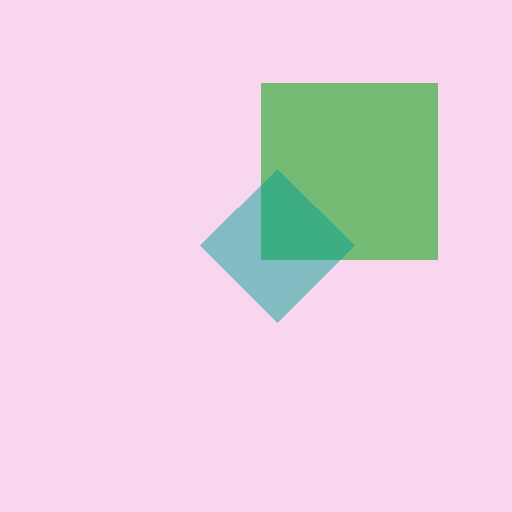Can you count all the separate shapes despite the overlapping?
Yes, there are 2 separate shapes.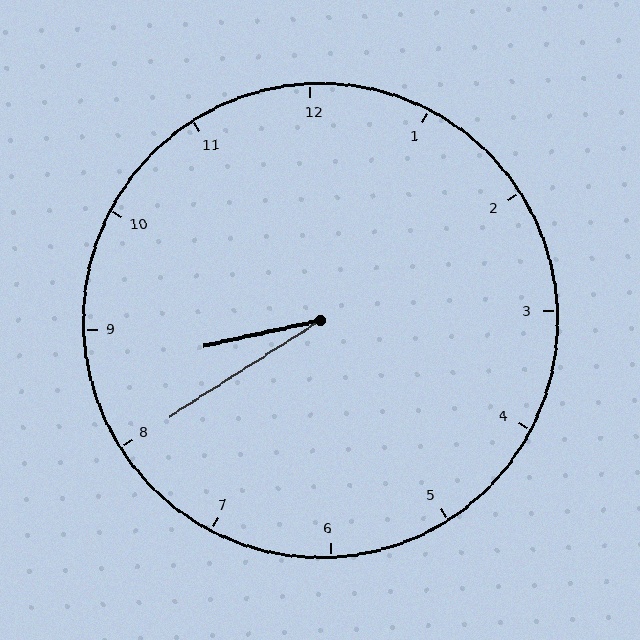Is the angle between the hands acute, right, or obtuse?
It is acute.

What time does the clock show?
8:40.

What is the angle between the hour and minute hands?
Approximately 20 degrees.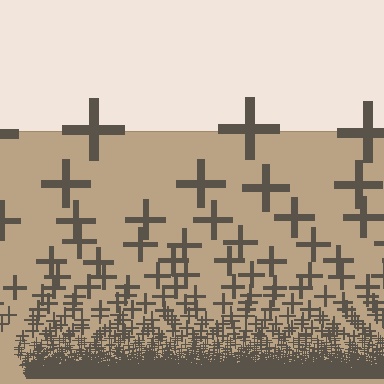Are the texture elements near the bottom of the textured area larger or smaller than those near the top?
Smaller. The gradient is inverted — elements near the bottom are smaller and denser.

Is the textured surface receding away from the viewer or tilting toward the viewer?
The surface appears to tilt toward the viewer. Texture elements get larger and sparser toward the top.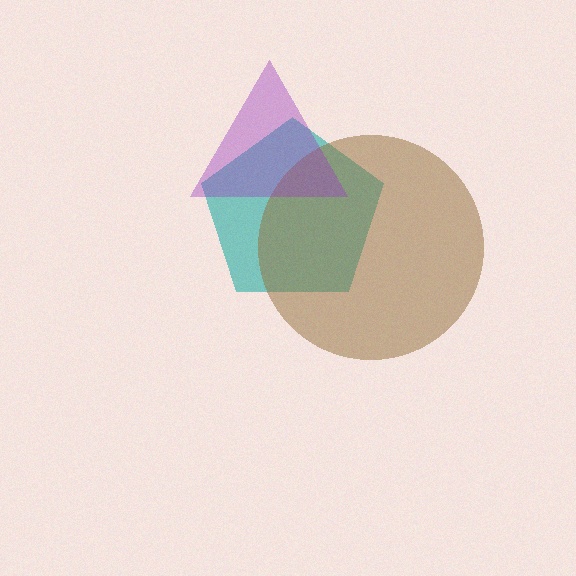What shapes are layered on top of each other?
The layered shapes are: a teal pentagon, a brown circle, a purple triangle.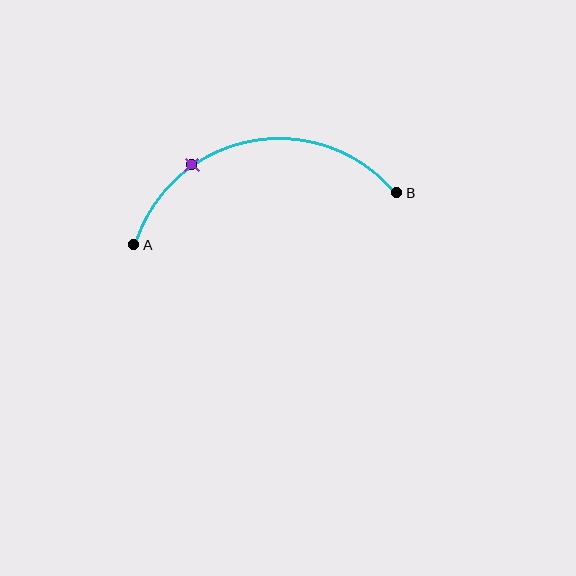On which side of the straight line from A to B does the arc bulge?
The arc bulges above the straight line connecting A and B.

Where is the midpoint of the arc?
The arc midpoint is the point on the curve farthest from the straight line joining A and B. It sits above that line.